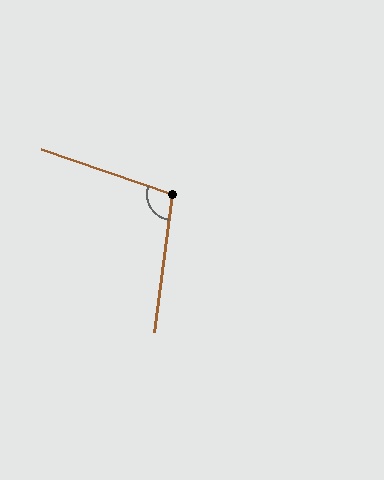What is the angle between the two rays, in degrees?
Approximately 102 degrees.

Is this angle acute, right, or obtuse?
It is obtuse.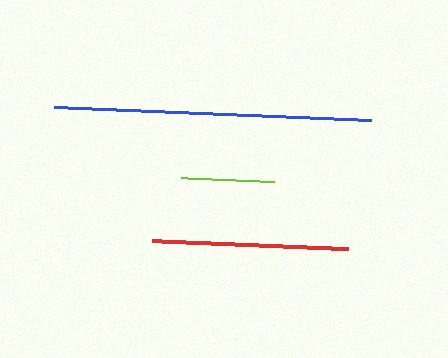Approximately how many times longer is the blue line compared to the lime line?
The blue line is approximately 3.4 times the length of the lime line.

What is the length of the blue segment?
The blue segment is approximately 318 pixels long.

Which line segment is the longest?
The blue line is the longest at approximately 318 pixels.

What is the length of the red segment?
The red segment is approximately 196 pixels long.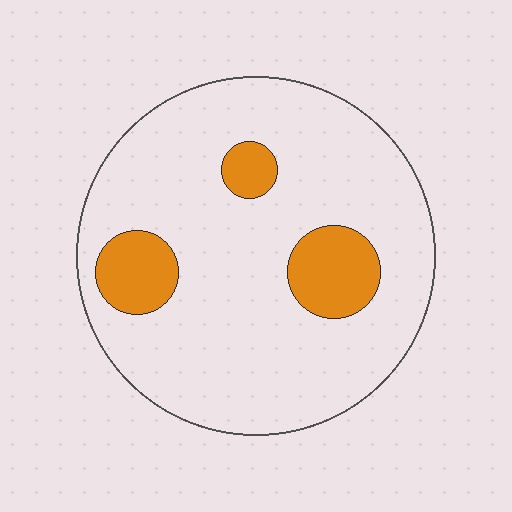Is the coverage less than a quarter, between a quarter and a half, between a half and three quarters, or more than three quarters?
Less than a quarter.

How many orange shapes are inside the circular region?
3.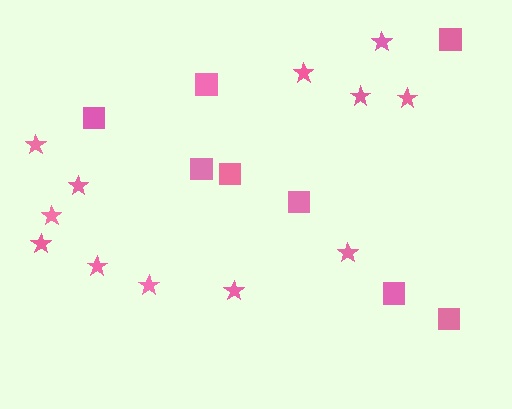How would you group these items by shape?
There are 2 groups: one group of squares (8) and one group of stars (12).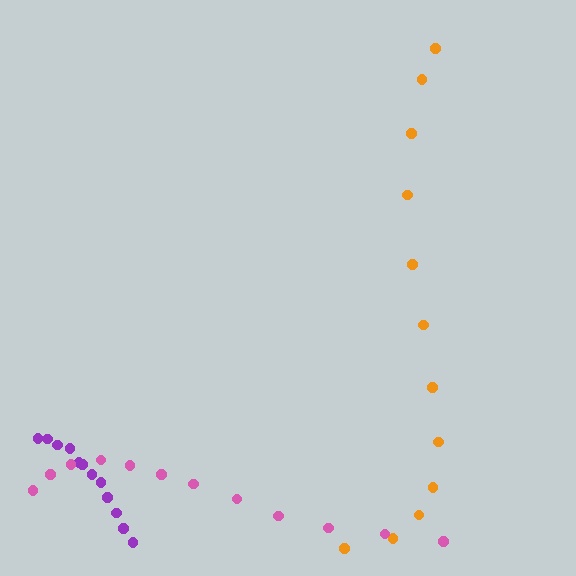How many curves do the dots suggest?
There are 3 distinct paths.